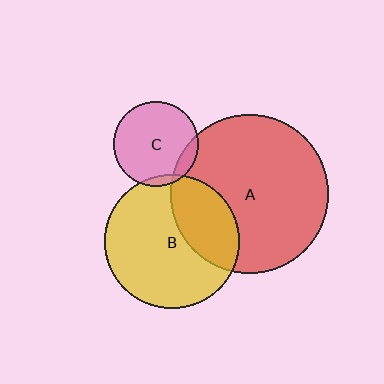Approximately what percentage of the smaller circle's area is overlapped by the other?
Approximately 30%.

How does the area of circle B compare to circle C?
Approximately 2.5 times.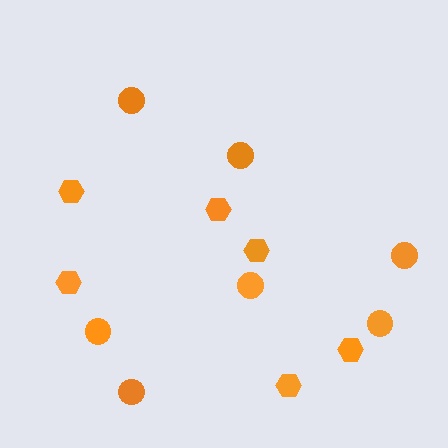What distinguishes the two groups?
There are 2 groups: one group of circles (7) and one group of hexagons (6).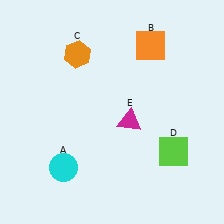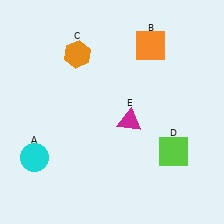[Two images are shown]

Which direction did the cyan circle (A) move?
The cyan circle (A) moved left.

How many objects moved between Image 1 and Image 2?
1 object moved between the two images.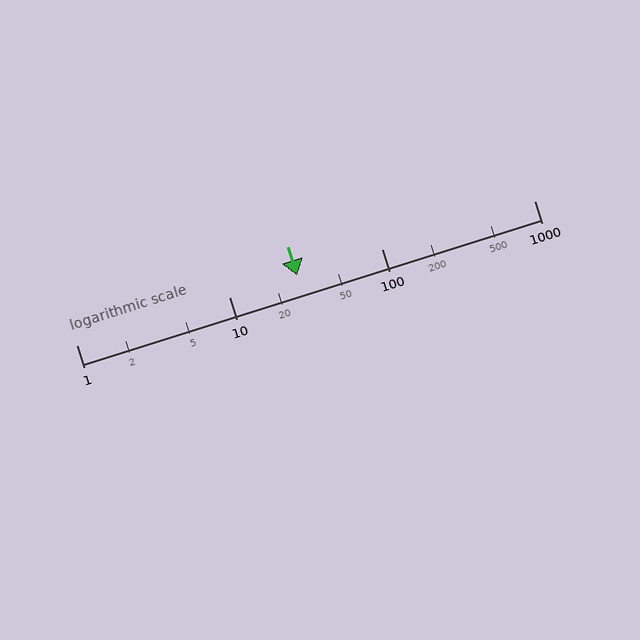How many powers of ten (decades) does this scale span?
The scale spans 3 decades, from 1 to 1000.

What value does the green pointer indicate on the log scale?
The pointer indicates approximately 28.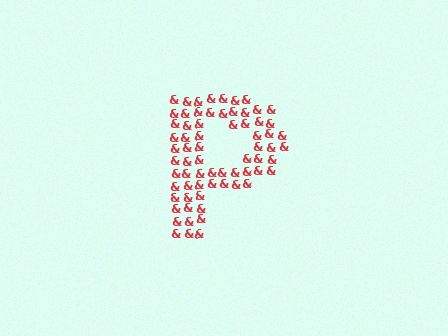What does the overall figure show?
The overall figure shows the letter P.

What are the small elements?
The small elements are ampersands.